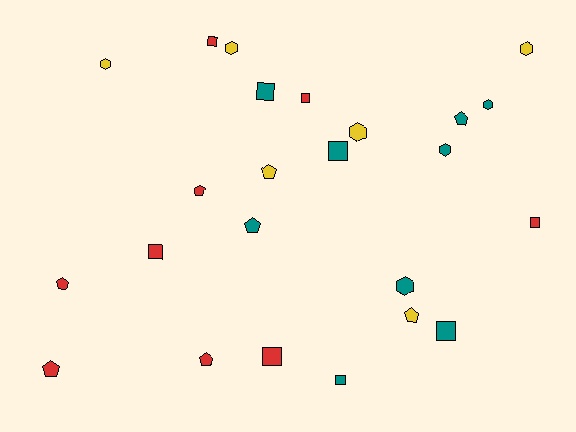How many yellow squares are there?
There are no yellow squares.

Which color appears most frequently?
Teal, with 9 objects.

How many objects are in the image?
There are 24 objects.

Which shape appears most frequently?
Square, with 9 objects.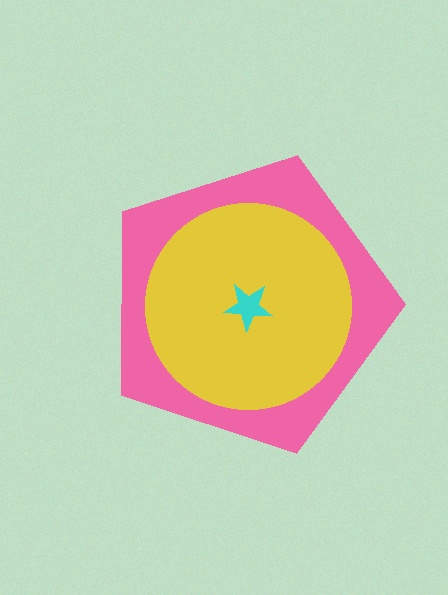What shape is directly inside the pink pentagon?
The yellow circle.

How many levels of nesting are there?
3.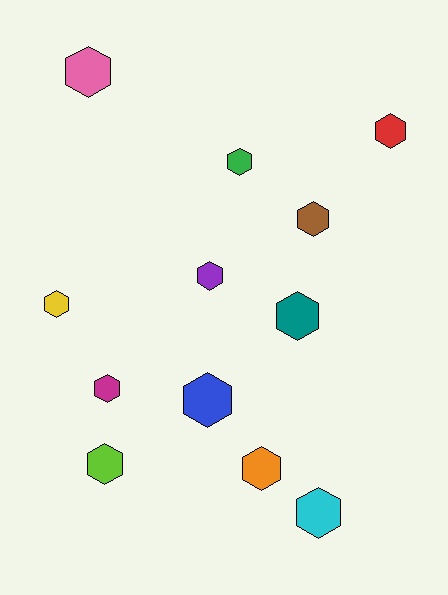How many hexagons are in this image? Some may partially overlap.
There are 12 hexagons.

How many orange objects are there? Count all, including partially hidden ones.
There is 1 orange object.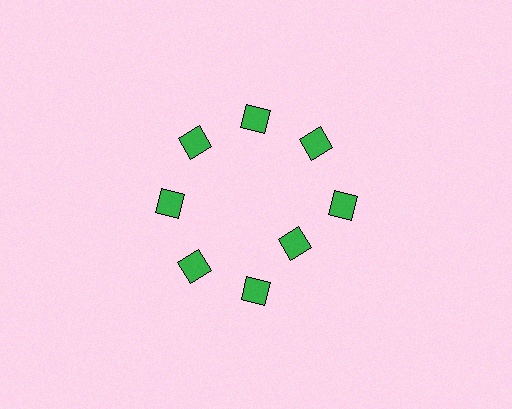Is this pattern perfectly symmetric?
No. The 8 green diamonds are arranged in a ring, but one element near the 4 o'clock position is pulled inward toward the center, breaking the 8-fold rotational symmetry.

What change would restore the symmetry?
The symmetry would be restored by moving it outward, back onto the ring so that all 8 diamonds sit at equal angles and equal distance from the center.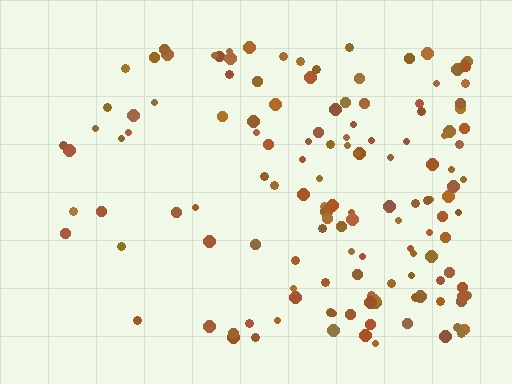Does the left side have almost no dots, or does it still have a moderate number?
Still a moderate number, just noticeably fewer than the right.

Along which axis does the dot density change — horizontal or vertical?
Horizontal.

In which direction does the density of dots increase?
From left to right, with the right side densest.